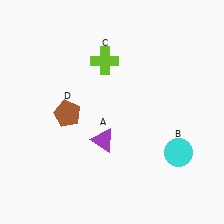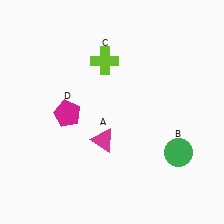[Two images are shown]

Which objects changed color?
A changed from purple to magenta. B changed from cyan to green. D changed from brown to magenta.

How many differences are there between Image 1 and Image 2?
There are 3 differences between the two images.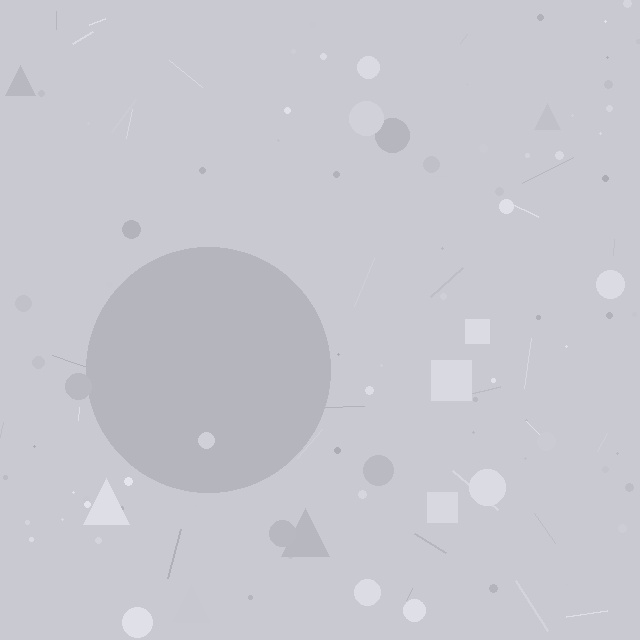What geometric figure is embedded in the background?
A circle is embedded in the background.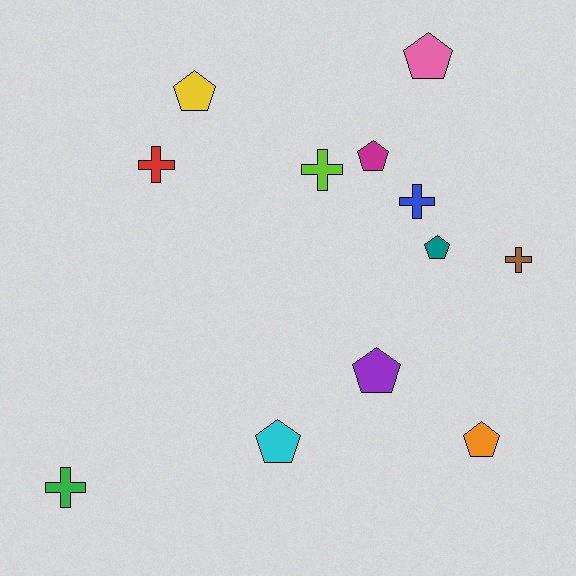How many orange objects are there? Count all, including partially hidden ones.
There is 1 orange object.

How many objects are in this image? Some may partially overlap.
There are 12 objects.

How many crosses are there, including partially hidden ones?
There are 5 crosses.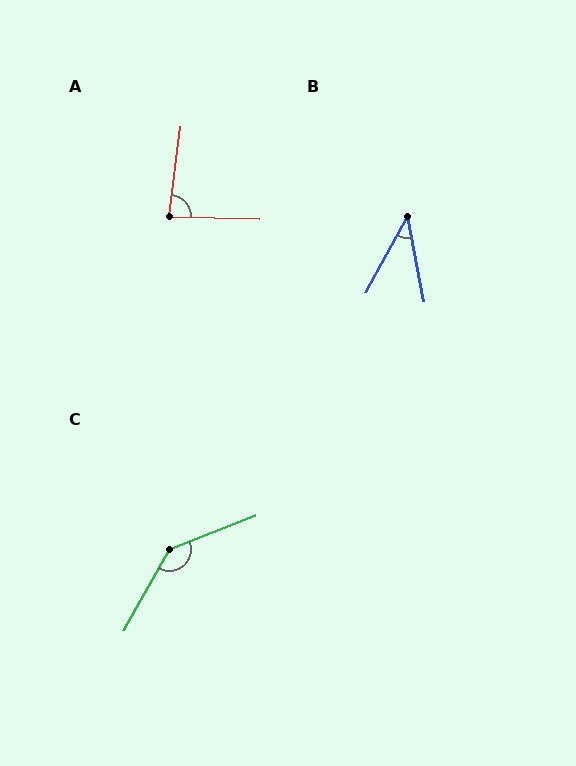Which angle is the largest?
C, at approximately 141 degrees.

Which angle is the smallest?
B, at approximately 39 degrees.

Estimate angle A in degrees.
Approximately 84 degrees.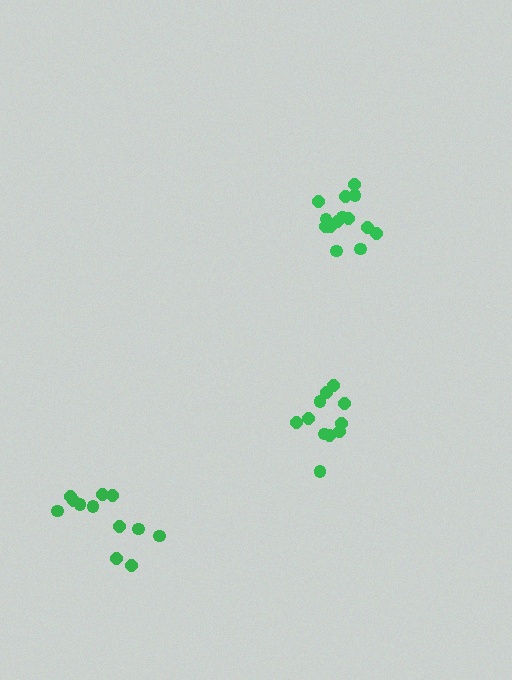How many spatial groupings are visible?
There are 3 spatial groupings.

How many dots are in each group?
Group 1: 14 dots, Group 2: 12 dots, Group 3: 11 dots (37 total).